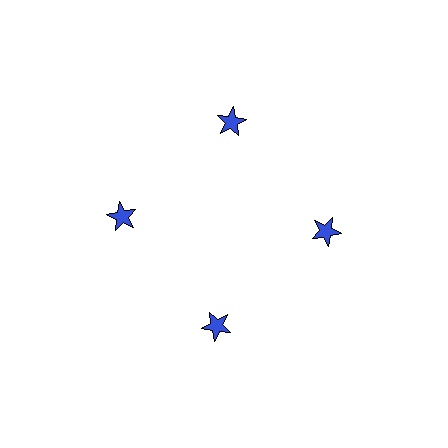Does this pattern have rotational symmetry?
Yes, this pattern has 4-fold rotational symmetry. It looks the same after rotating 90 degrees around the center.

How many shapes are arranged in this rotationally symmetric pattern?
There are 4 shapes, arranged in 4 groups of 1.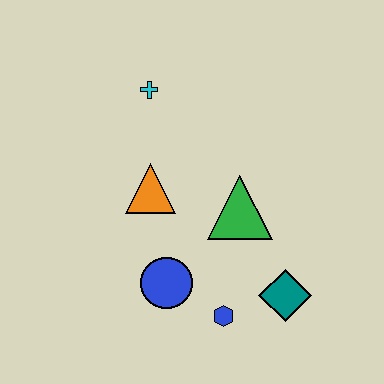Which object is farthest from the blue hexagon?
The cyan cross is farthest from the blue hexagon.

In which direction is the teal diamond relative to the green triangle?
The teal diamond is below the green triangle.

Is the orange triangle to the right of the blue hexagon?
No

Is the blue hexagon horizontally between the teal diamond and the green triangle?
No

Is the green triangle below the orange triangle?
Yes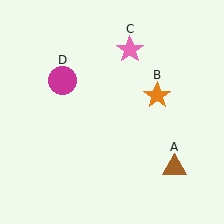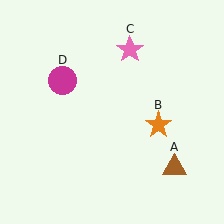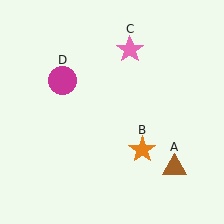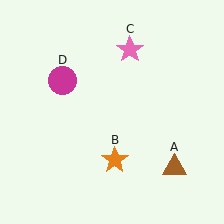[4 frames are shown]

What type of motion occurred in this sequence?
The orange star (object B) rotated clockwise around the center of the scene.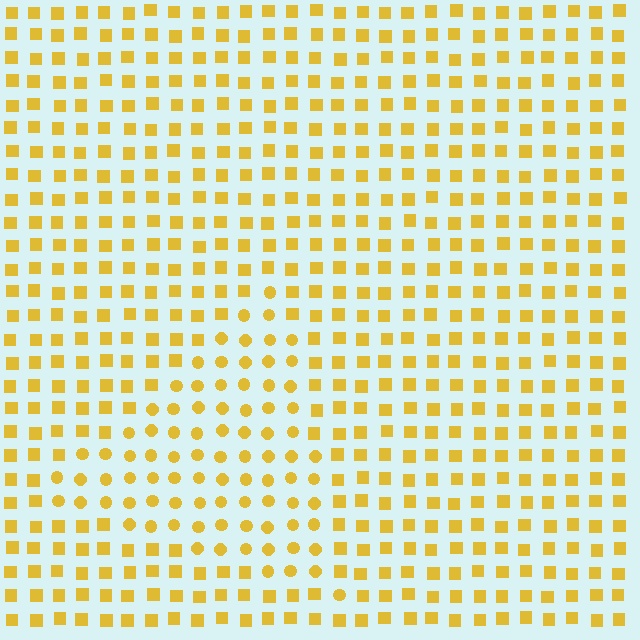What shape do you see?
I see a triangle.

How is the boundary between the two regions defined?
The boundary is defined by a change in element shape: circles inside vs. squares outside. All elements share the same color and spacing.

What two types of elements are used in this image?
The image uses circles inside the triangle region and squares outside it.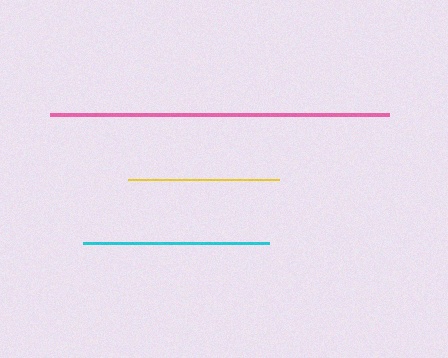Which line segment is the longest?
The pink line is the longest at approximately 339 pixels.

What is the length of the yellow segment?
The yellow segment is approximately 151 pixels long.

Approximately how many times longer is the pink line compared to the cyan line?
The pink line is approximately 1.8 times the length of the cyan line.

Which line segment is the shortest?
The yellow line is the shortest at approximately 151 pixels.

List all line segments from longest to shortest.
From longest to shortest: pink, cyan, yellow.